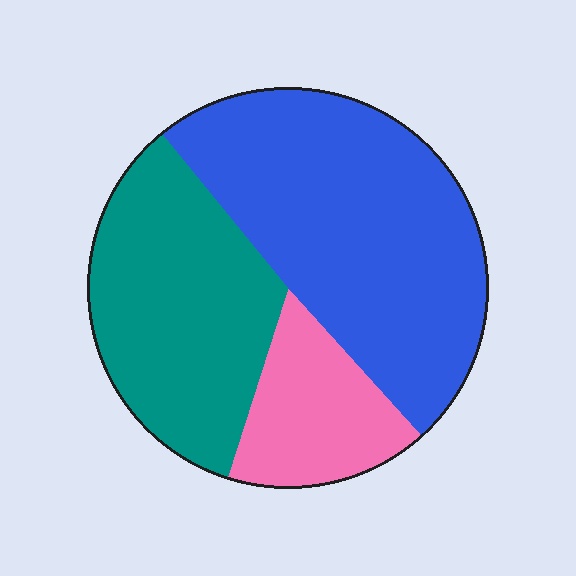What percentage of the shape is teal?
Teal covers around 35% of the shape.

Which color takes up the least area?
Pink, at roughly 15%.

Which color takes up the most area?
Blue, at roughly 50%.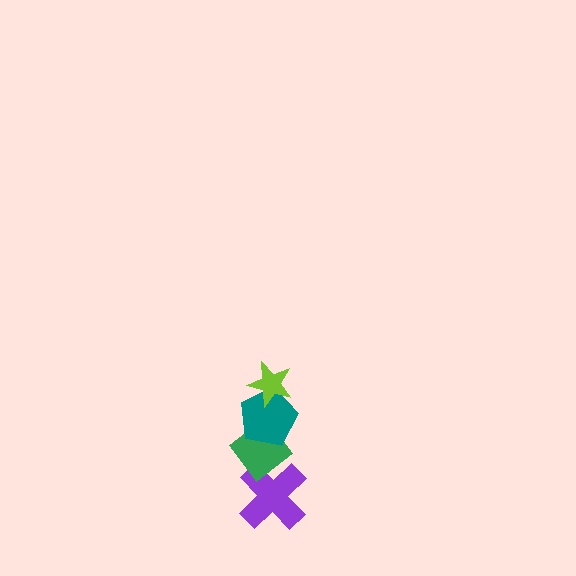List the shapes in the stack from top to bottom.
From top to bottom: the lime star, the teal pentagon, the green diamond, the purple cross.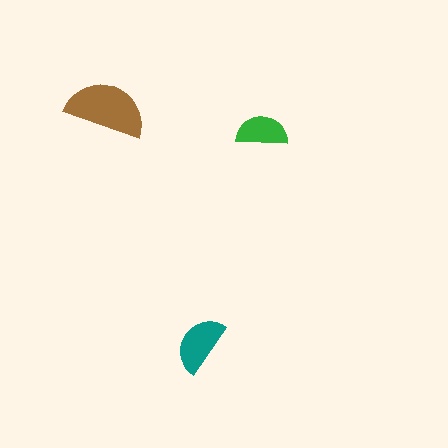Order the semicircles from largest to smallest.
the brown one, the teal one, the green one.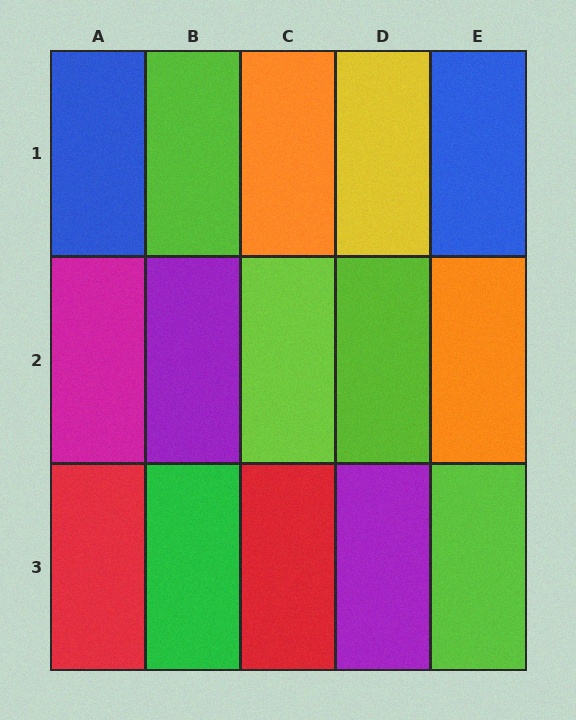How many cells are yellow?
1 cell is yellow.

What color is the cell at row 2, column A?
Magenta.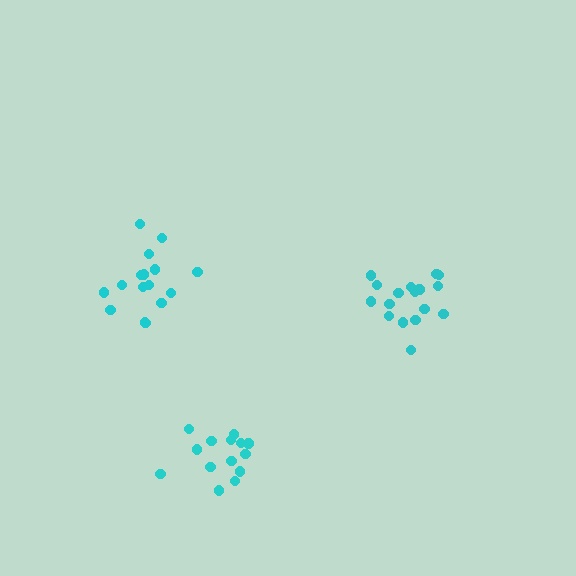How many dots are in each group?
Group 1: 14 dots, Group 2: 16 dots, Group 3: 17 dots (47 total).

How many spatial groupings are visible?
There are 3 spatial groupings.